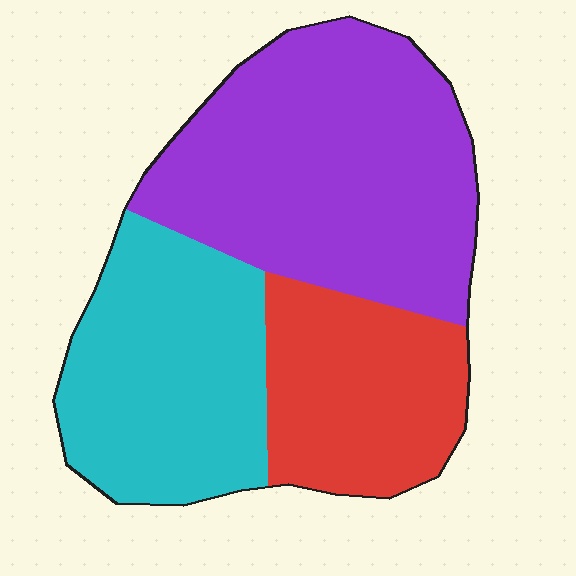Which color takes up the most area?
Purple, at roughly 45%.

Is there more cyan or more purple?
Purple.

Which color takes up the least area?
Red, at roughly 25%.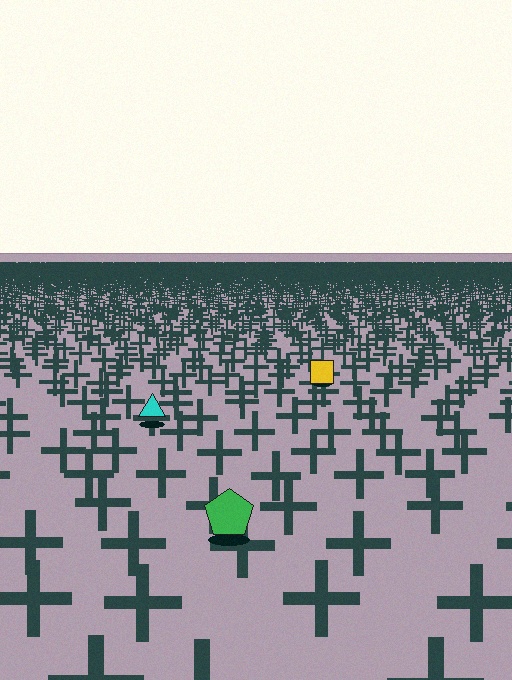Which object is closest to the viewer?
The green pentagon is closest. The texture marks near it are larger and more spread out.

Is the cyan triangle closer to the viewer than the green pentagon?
No. The green pentagon is closer — you can tell from the texture gradient: the ground texture is coarser near it.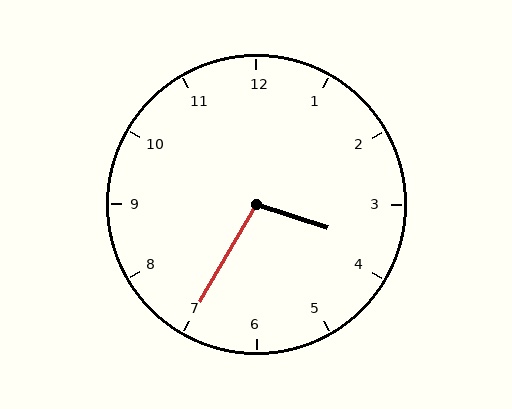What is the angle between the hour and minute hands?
Approximately 102 degrees.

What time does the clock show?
3:35.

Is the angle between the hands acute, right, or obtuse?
It is obtuse.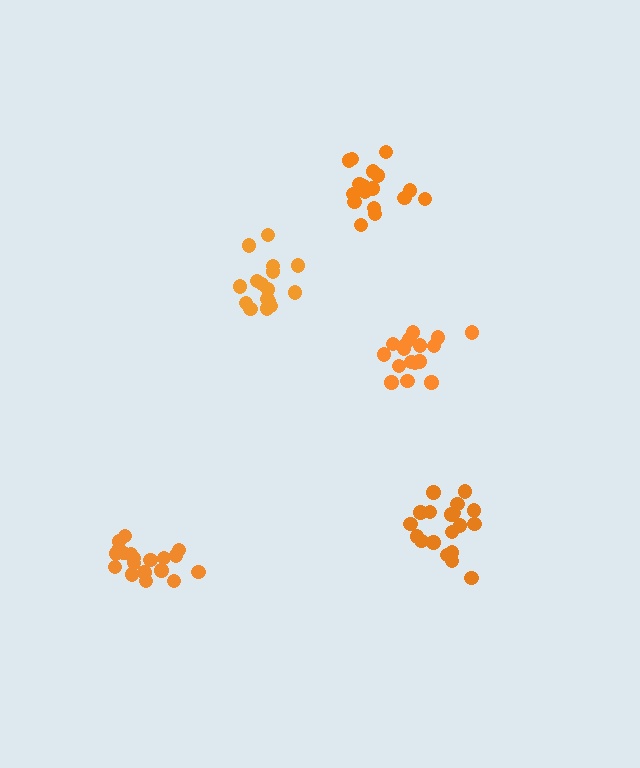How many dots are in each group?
Group 1: 19 dots, Group 2: 17 dots, Group 3: 19 dots, Group 4: 19 dots, Group 5: 16 dots (90 total).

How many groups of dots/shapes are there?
There are 5 groups.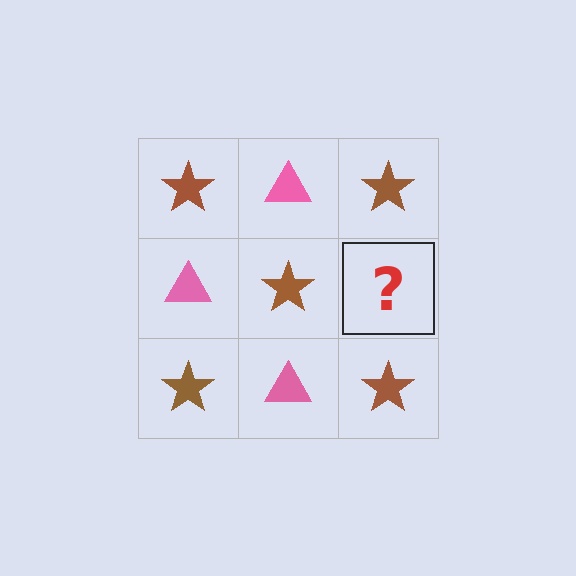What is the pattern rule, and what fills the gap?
The rule is that it alternates brown star and pink triangle in a checkerboard pattern. The gap should be filled with a pink triangle.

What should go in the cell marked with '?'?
The missing cell should contain a pink triangle.